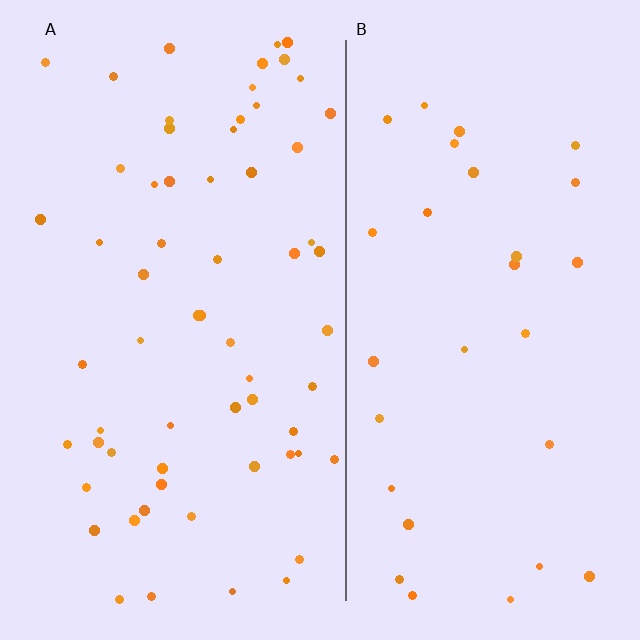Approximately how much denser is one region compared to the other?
Approximately 2.1× — region A over region B.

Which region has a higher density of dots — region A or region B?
A (the left).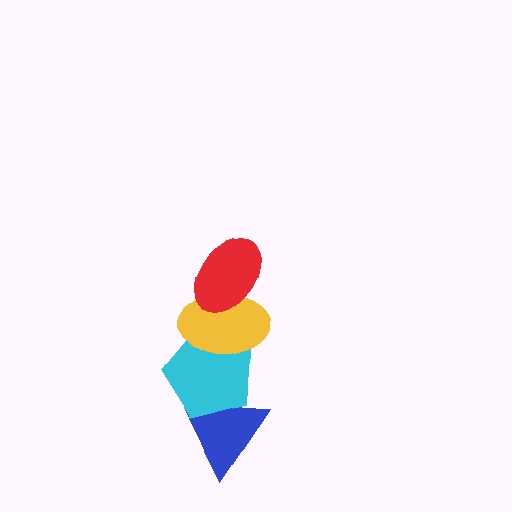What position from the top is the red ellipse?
The red ellipse is 1st from the top.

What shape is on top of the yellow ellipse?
The red ellipse is on top of the yellow ellipse.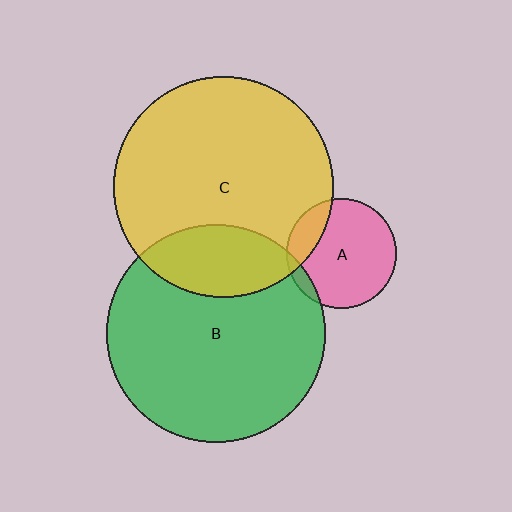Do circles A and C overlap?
Yes.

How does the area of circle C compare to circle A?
Approximately 4.0 times.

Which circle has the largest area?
Circle C (yellow).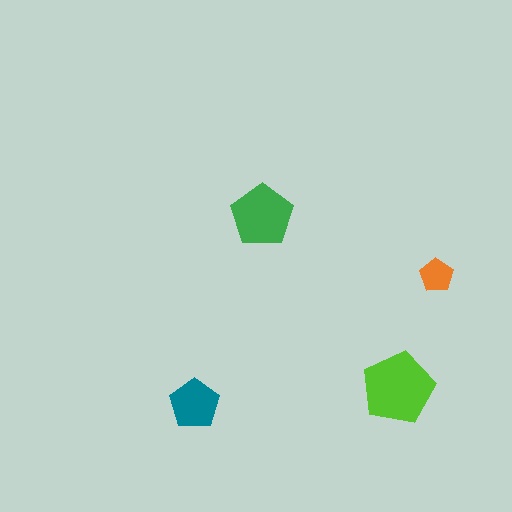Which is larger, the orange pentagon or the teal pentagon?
The teal one.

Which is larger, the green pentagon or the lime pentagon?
The lime one.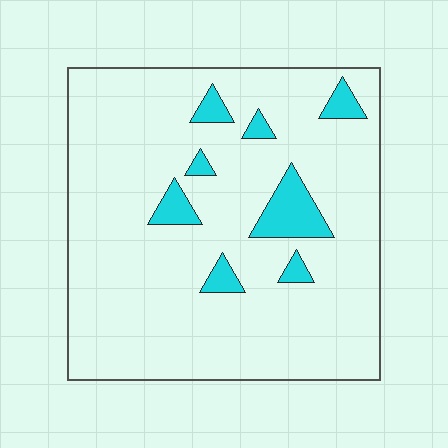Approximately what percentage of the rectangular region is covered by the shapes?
Approximately 10%.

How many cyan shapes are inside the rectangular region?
8.